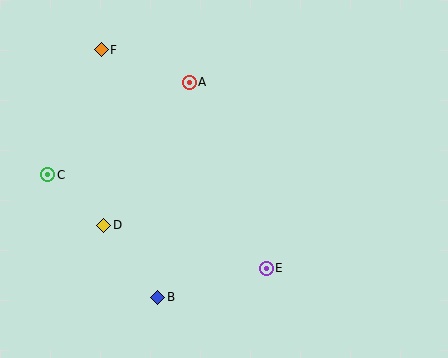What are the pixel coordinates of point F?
Point F is at (101, 50).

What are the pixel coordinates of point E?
Point E is at (266, 268).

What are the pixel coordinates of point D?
Point D is at (104, 225).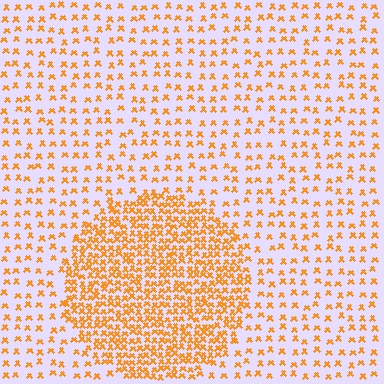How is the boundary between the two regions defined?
The boundary is defined by a change in element density (approximately 2.6x ratio). All elements are the same color, size, and shape.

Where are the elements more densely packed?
The elements are more densely packed inside the circle boundary.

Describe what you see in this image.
The image contains small orange elements arranged at two different densities. A circle-shaped region is visible where the elements are more densely packed than the surrounding area.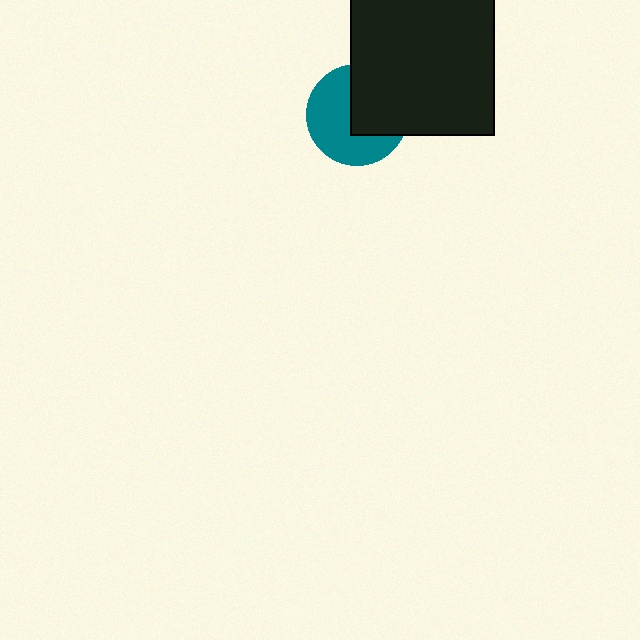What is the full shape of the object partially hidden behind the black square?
The partially hidden object is a teal circle.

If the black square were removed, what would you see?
You would see the complete teal circle.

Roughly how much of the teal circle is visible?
About half of it is visible (roughly 56%).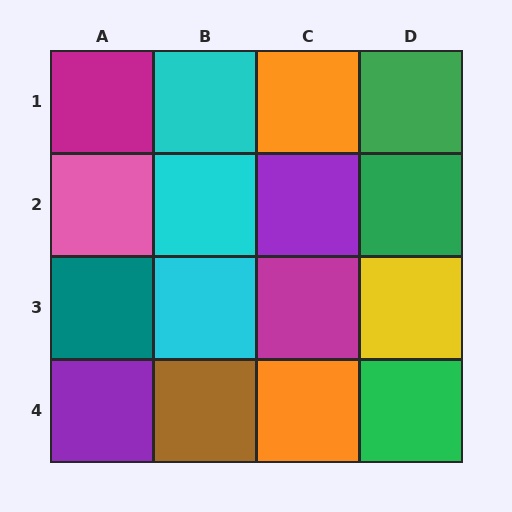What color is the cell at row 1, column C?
Orange.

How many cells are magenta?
2 cells are magenta.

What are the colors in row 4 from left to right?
Purple, brown, orange, green.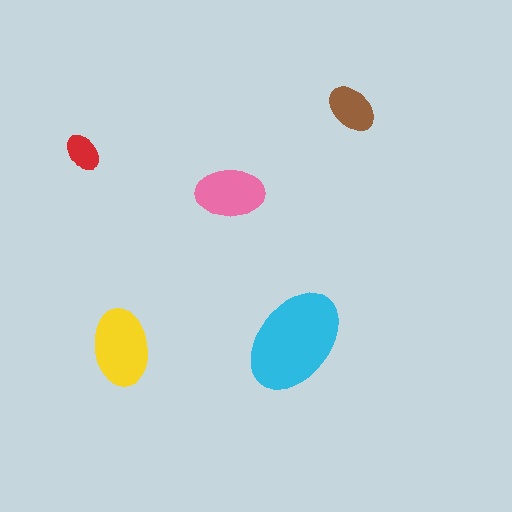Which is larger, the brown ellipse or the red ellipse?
The brown one.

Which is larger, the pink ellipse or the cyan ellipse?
The cyan one.